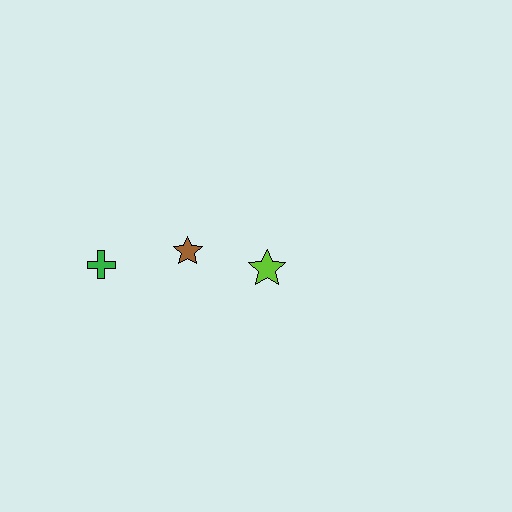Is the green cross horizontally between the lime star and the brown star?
No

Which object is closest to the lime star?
The brown star is closest to the lime star.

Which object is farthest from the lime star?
The green cross is farthest from the lime star.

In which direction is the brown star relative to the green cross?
The brown star is to the right of the green cross.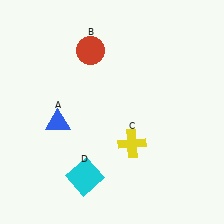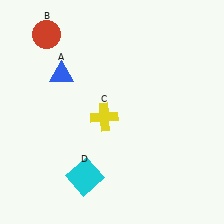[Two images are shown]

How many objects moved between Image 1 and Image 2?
3 objects moved between the two images.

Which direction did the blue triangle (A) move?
The blue triangle (A) moved up.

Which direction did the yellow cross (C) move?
The yellow cross (C) moved left.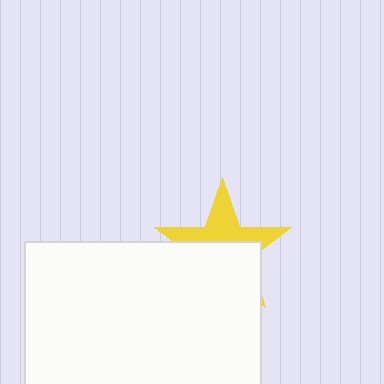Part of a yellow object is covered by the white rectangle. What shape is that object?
It is a star.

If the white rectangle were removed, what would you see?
You would see the complete yellow star.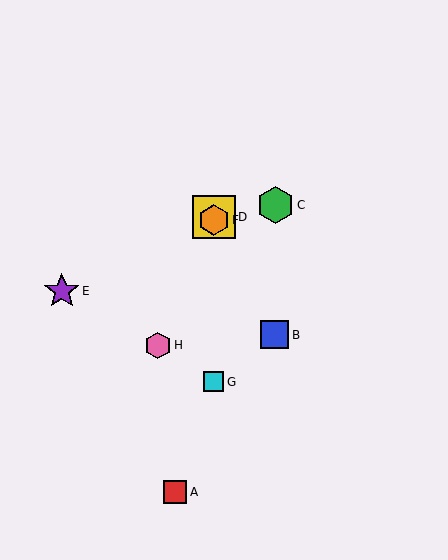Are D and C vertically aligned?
No, D is at x≈214 and C is at x≈276.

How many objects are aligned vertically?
3 objects (D, F, G) are aligned vertically.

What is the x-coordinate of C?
Object C is at x≈276.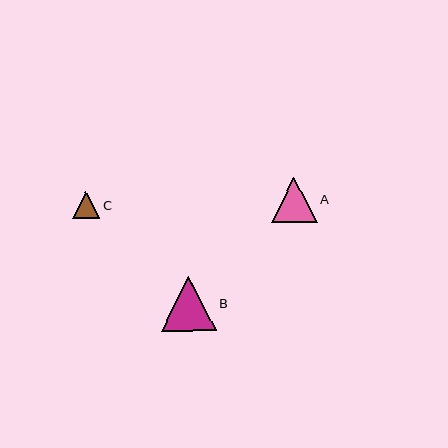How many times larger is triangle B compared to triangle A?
Triangle B is approximately 1.2 times the size of triangle A.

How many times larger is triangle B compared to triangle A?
Triangle B is approximately 1.2 times the size of triangle A.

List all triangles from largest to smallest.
From largest to smallest: B, A, C.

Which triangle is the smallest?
Triangle C is the smallest with a size of approximately 27 pixels.